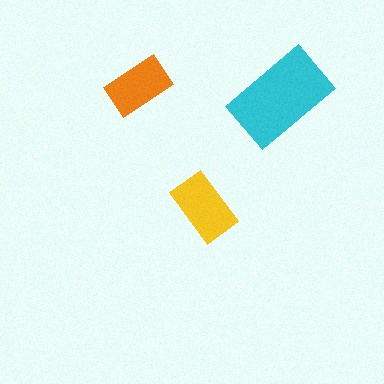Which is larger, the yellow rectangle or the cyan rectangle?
The cyan one.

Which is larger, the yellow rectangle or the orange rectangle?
The yellow one.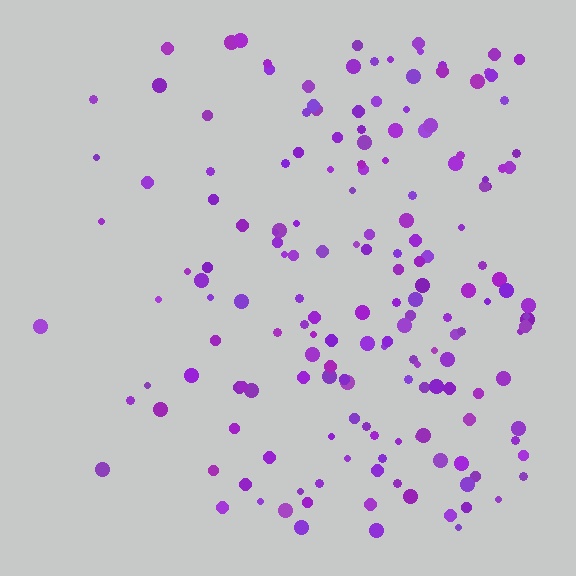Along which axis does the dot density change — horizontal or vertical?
Horizontal.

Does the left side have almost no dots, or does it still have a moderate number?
Still a moderate number, just noticeably fewer than the right.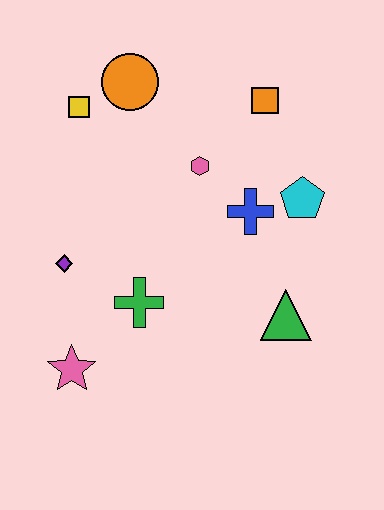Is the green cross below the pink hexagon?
Yes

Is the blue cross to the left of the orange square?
Yes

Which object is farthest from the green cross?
The orange square is farthest from the green cross.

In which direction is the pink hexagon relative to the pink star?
The pink hexagon is above the pink star.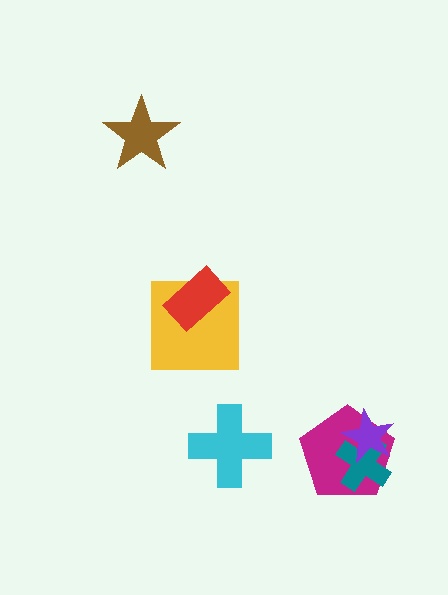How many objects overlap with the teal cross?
2 objects overlap with the teal cross.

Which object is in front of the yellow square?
The red rectangle is in front of the yellow square.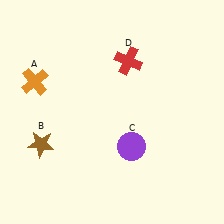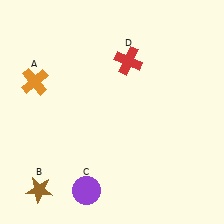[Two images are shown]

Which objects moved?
The objects that moved are: the brown star (B), the purple circle (C).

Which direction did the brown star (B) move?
The brown star (B) moved down.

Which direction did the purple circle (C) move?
The purple circle (C) moved left.